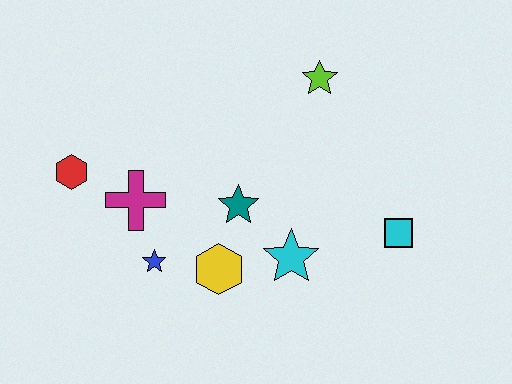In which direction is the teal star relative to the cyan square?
The teal star is to the left of the cyan square.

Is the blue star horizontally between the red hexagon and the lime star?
Yes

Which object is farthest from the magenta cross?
The cyan square is farthest from the magenta cross.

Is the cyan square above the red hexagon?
No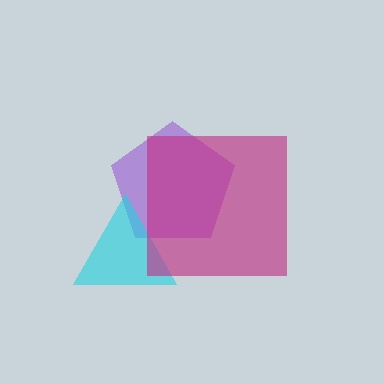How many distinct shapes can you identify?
There are 3 distinct shapes: a purple pentagon, a cyan triangle, a magenta square.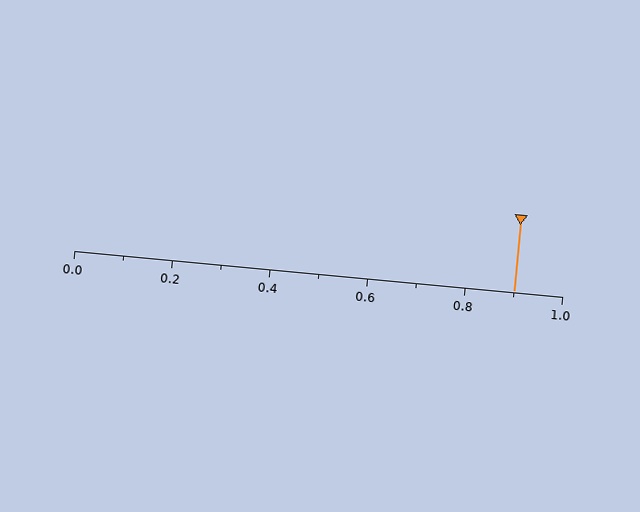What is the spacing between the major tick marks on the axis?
The major ticks are spaced 0.2 apart.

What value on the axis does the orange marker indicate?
The marker indicates approximately 0.9.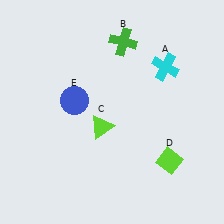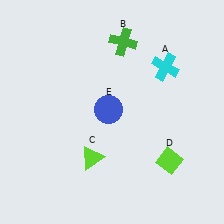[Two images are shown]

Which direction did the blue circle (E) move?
The blue circle (E) moved right.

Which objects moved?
The objects that moved are: the lime triangle (C), the blue circle (E).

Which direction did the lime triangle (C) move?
The lime triangle (C) moved down.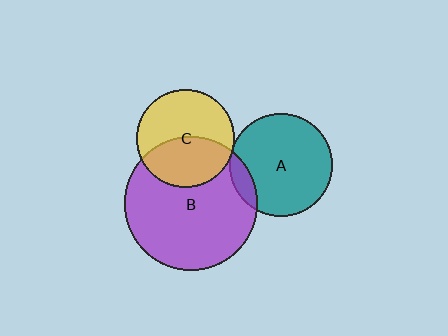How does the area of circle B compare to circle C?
Approximately 1.8 times.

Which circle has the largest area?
Circle B (purple).